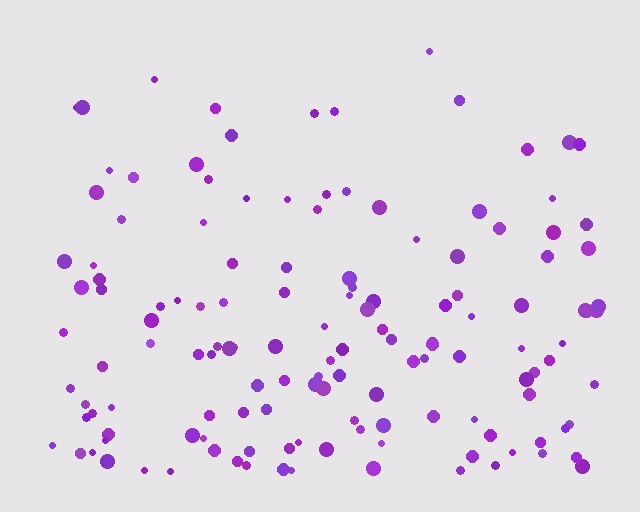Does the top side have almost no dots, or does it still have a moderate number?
Still a moderate number, just noticeably fewer than the bottom.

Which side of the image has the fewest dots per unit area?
The top.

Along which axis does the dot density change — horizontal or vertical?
Vertical.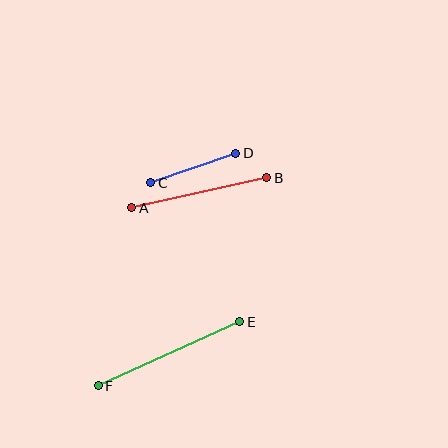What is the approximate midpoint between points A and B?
The midpoint is at approximately (199, 193) pixels.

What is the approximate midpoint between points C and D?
The midpoint is at approximately (193, 168) pixels.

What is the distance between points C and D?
The distance is approximately 90 pixels.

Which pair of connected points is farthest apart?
Points E and F are farthest apart.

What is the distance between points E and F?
The distance is approximately 155 pixels.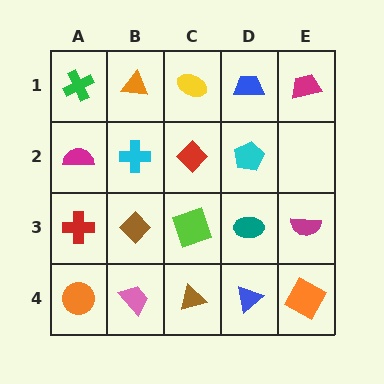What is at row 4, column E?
An orange square.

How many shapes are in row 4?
5 shapes.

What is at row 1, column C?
A yellow ellipse.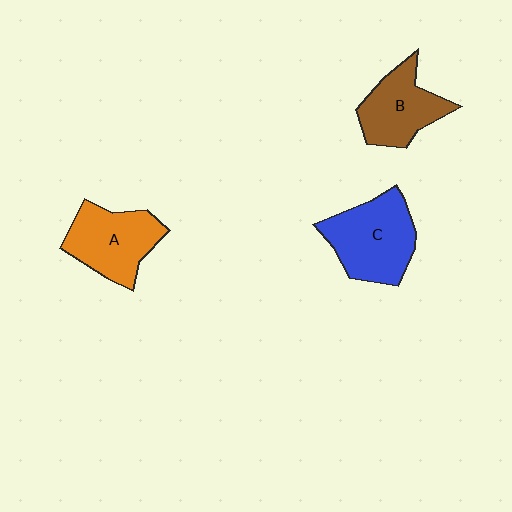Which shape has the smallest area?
Shape B (brown).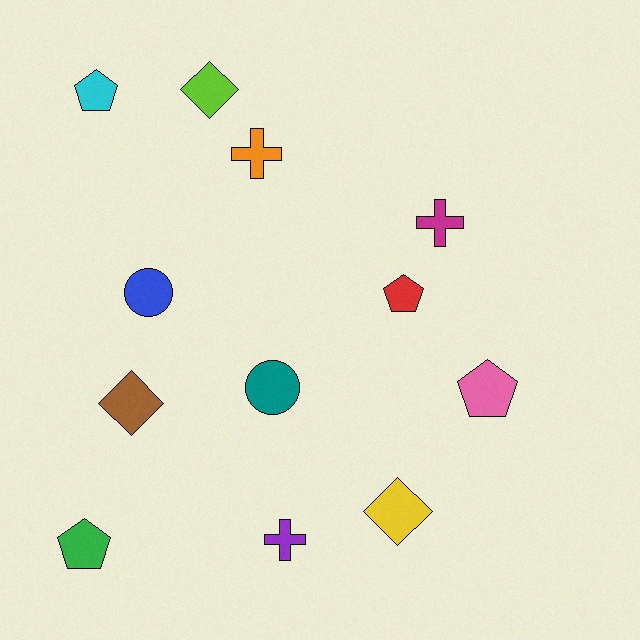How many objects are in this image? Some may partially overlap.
There are 12 objects.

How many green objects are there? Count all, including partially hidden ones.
There is 1 green object.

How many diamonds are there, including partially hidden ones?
There are 3 diamonds.